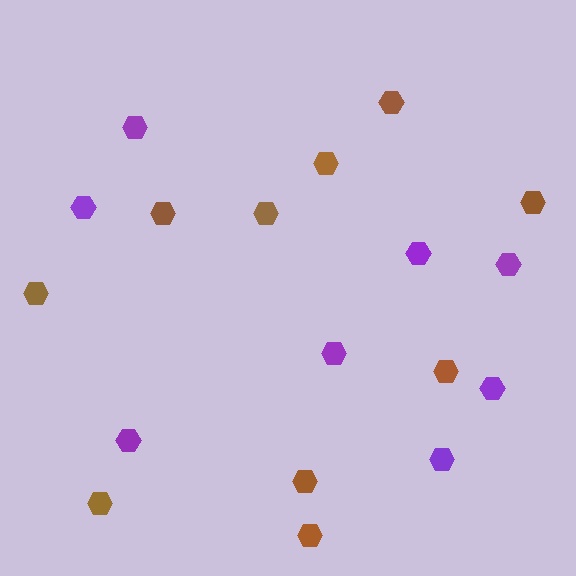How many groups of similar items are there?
There are 2 groups: one group of brown hexagons (10) and one group of purple hexagons (8).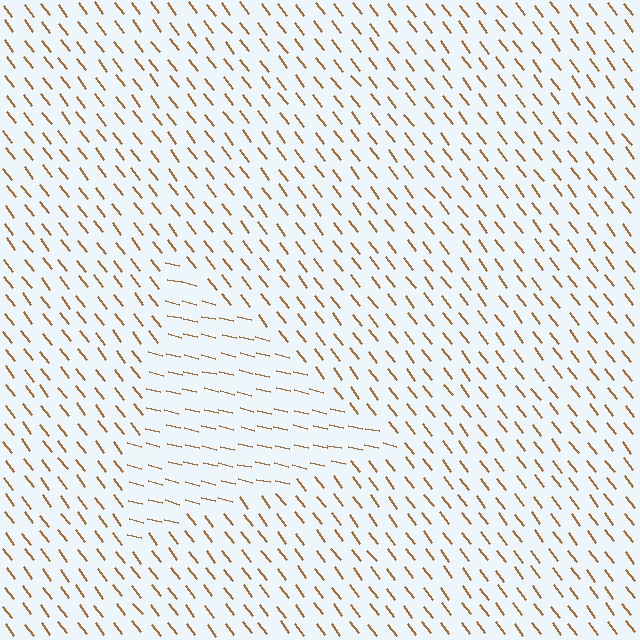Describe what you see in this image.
The image is filled with small brown line segments. A triangle region in the image has lines oriented differently from the surrounding lines, creating a visible texture boundary.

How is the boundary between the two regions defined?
The boundary is defined purely by a change in line orientation (approximately 39 degrees difference). All lines are the same color and thickness.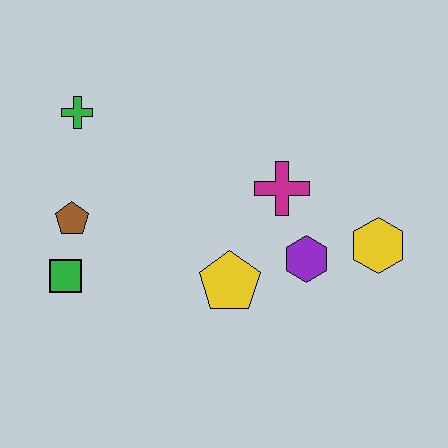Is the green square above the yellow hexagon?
No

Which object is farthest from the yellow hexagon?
The green cross is farthest from the yellow hexagon.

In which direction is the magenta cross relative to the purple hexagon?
The magenta cross is above the purple hexagon.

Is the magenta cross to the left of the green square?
No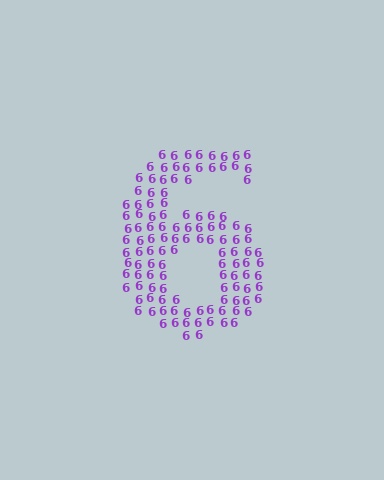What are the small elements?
The small elements are digit 6's.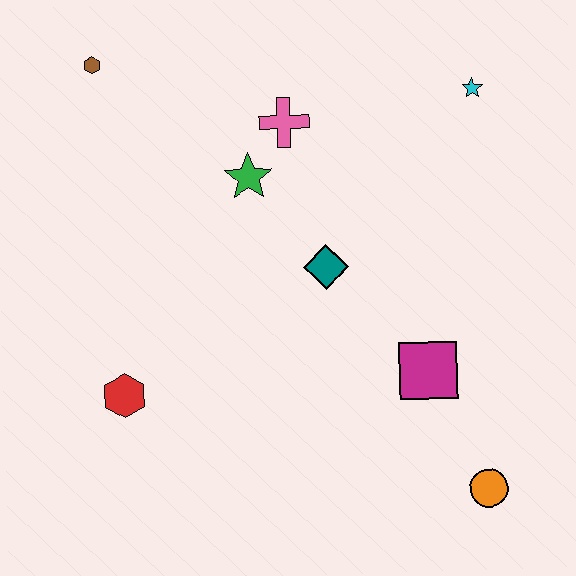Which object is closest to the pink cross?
The green star is closest to the pink cross.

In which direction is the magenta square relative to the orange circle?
The magenta square is above the orange circle.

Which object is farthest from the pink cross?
The orange circle is farthest from the pink cross.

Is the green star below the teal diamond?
No